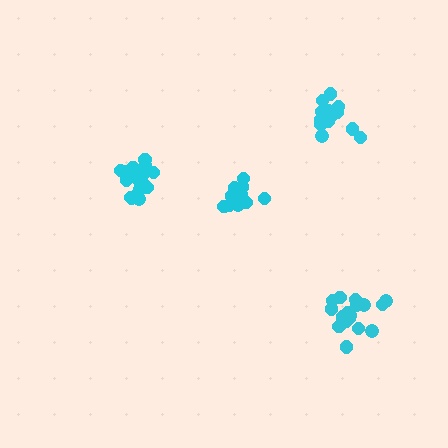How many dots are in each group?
Group 1: 14 dots, Group 2: 17 dots, Group 3: 14 dots, Group 4: 17 dots (62 total).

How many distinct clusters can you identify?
There are 4 distinct clusters.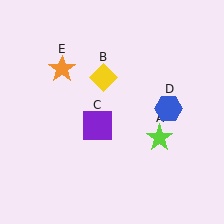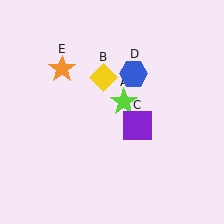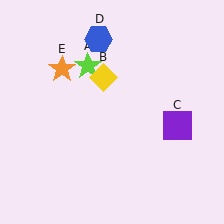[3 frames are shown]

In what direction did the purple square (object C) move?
The purple square (object C) moved right.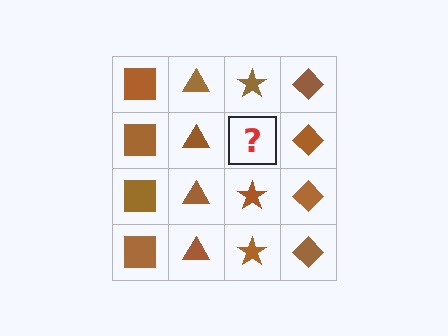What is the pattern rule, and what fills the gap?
The rule is that each column has a consistent shape. The gap should be filled with a brown star.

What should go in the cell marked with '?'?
The missing cell should contain a brown star.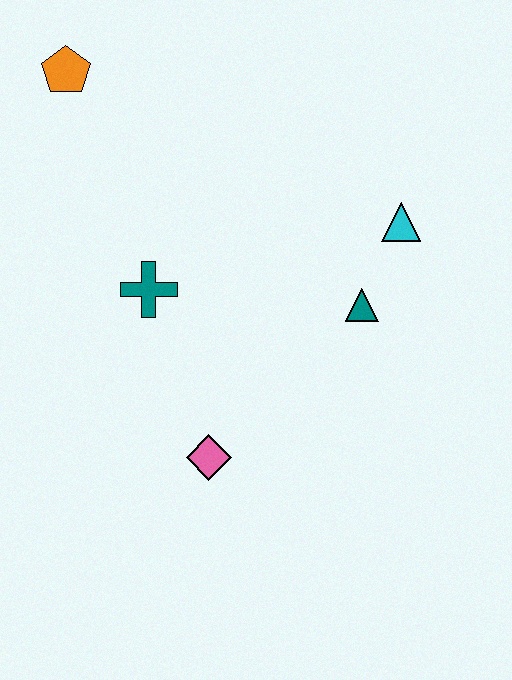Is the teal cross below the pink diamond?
No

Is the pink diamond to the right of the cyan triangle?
No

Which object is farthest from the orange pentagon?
The pink diamond is farthest from the orange pentagon.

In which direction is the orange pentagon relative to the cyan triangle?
The orange pentagon is to the left of the cyan triangle.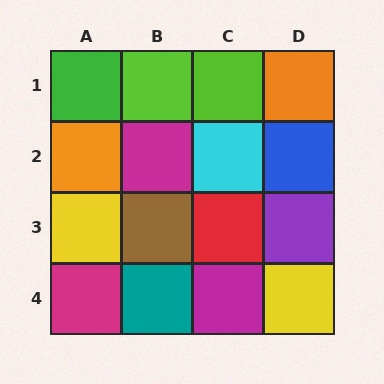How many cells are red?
1 cell is red.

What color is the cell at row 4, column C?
Magenta.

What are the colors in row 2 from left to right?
Orange, magenta, cyan, blue.